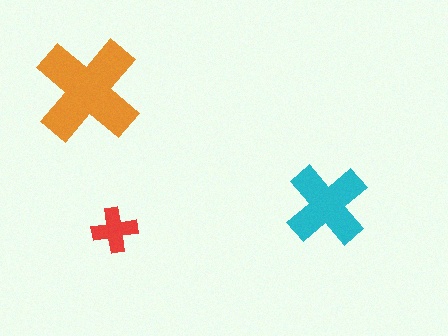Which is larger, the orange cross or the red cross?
The orange one.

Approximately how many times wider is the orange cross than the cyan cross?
About 1.5 times wider.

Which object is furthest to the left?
The orange cross is leftmost.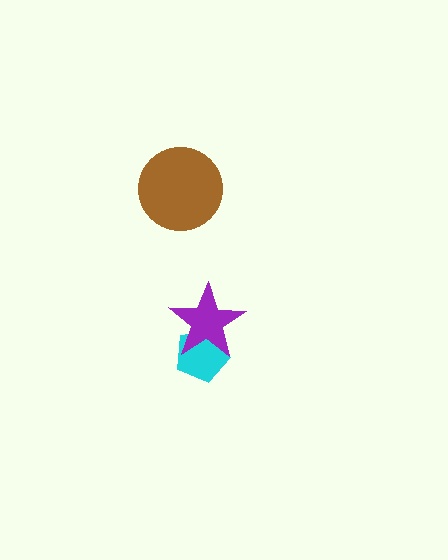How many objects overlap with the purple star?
1 object overlaps with the purple star.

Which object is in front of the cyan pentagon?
The purple star is in front of the cyan pentagon.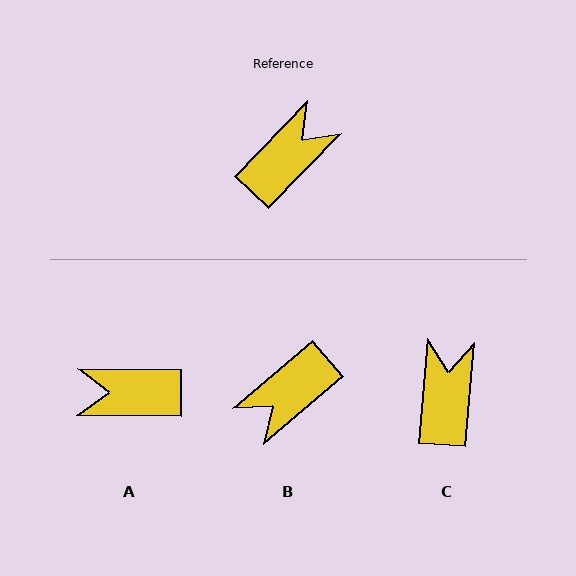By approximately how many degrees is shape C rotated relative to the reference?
Approximately 39 degrees counter-clockwise.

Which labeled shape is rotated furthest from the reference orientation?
B, about 174 degrees away.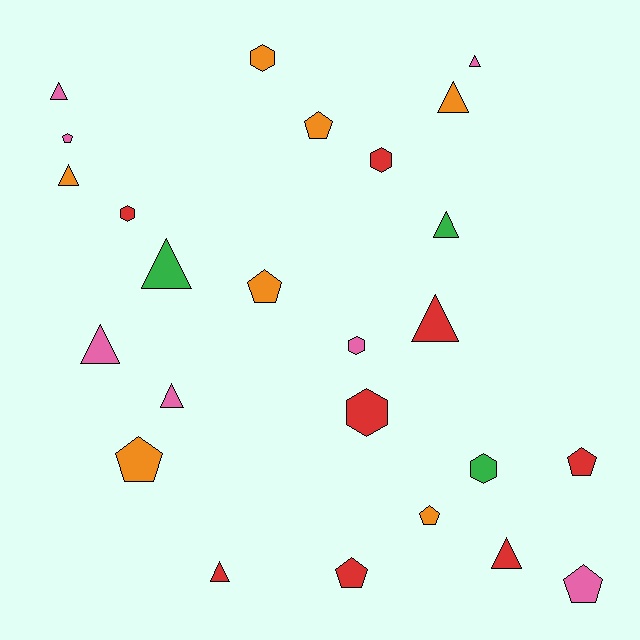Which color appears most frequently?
Red, with 8 objects.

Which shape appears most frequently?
Triangle, with 11 objects.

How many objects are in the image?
There are 25 objects.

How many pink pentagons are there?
There are 2 pink pentagons.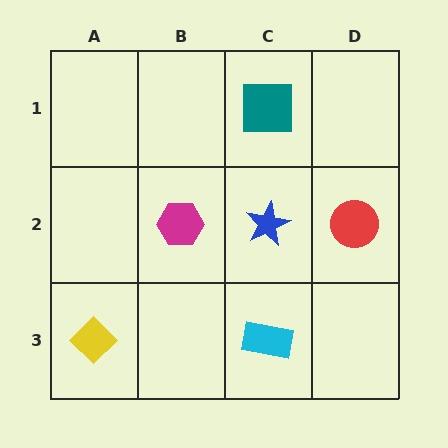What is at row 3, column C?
A cyan rectangle.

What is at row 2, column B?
A magenta hexagon.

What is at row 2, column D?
A red circle.